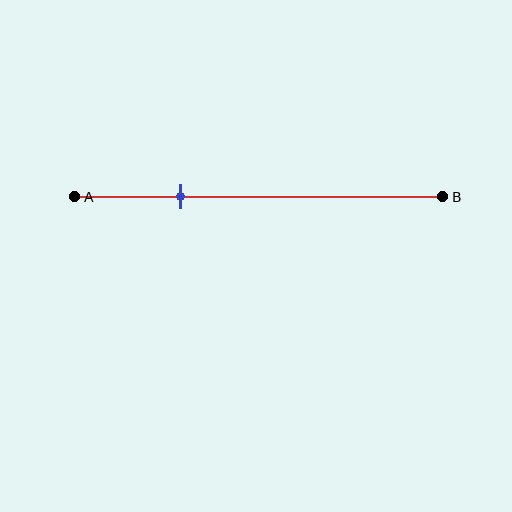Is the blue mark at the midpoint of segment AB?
No, the mark is at about 30% from A, not at the 50% midpoint.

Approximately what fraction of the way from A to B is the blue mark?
The blue mark is approximately 30% of the way from A to B.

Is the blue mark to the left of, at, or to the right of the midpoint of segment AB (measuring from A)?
The blue mark is to the left of the midpoint of segment AB.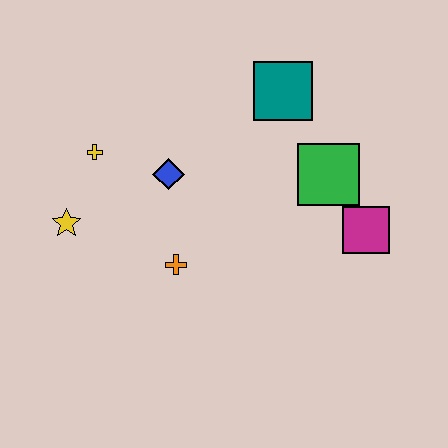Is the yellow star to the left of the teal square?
Yes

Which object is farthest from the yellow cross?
The magenta square is farthest from the yellow cross.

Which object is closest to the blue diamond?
The yellow cross is closest to the blue diamond.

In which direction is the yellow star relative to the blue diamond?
The yellow star is to the left of the blue diamond.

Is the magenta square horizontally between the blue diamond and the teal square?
No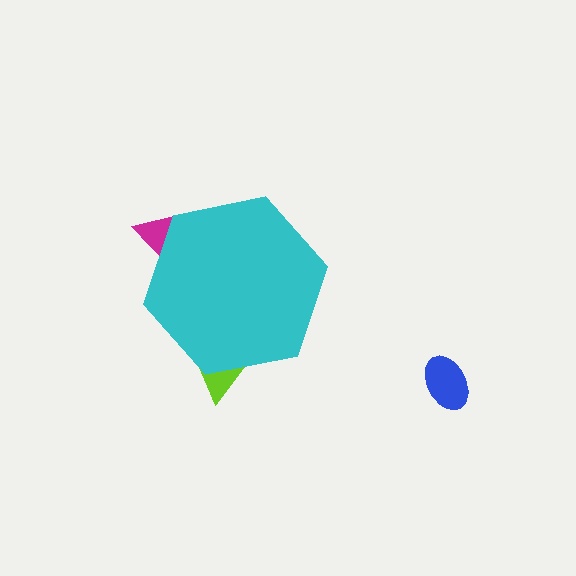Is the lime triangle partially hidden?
Yes, the lime triangle is partially hidden behind the cyan hexagon.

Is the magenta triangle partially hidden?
Yes, the magenta triangle is partially hidden behind the cyan hexagon.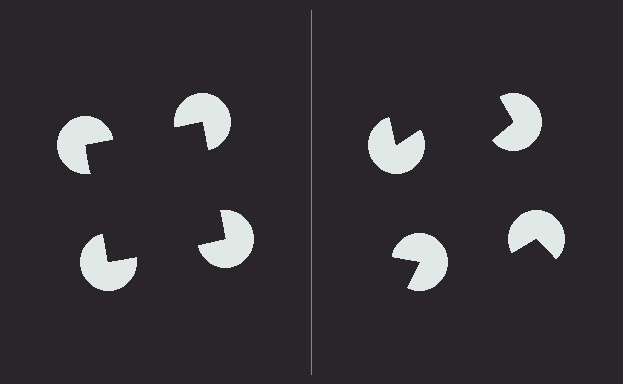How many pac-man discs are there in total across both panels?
8 — 4 on each side.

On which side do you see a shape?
An illusory square appears on the left side. On the right side the wedge cuts are rotated, so no coherent shape forms.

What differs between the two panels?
The pac-man discs are positioned identically on both sides; only the wedge orientations differ. On the left they align to a square; on the right they are misaligned.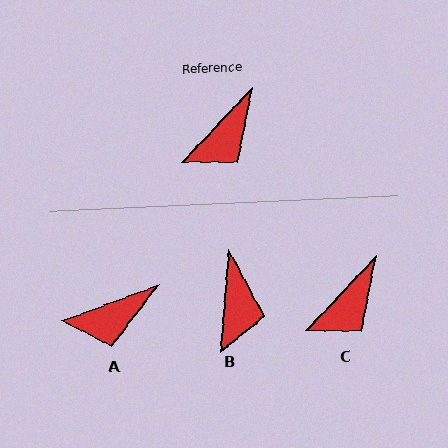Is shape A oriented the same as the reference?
No, it is off by about 26 degrees.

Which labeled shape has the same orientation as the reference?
C.